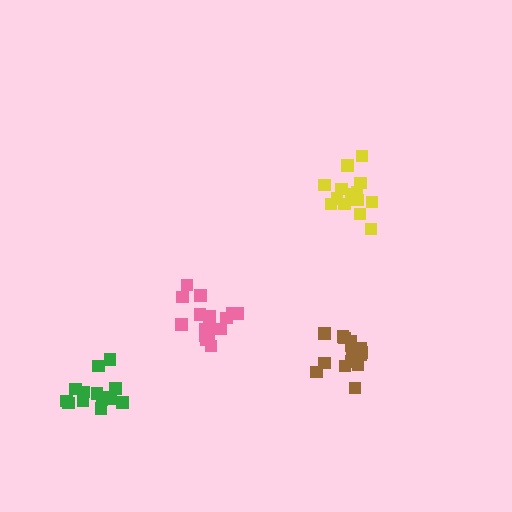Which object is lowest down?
The green cluster is bottommost.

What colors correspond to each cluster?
The clusters are colored: yellow, pink, brown, green.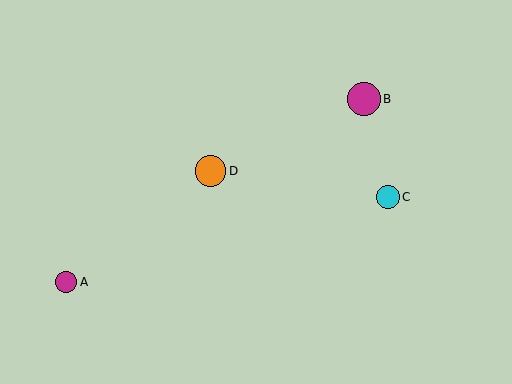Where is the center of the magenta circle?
The center of the magenta circle is at (66, 282).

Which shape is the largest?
The magenta circle (labeled B) is the largest.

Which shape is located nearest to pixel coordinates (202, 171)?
The orange circle (labeled D) at (211, 171) is nearest to that location.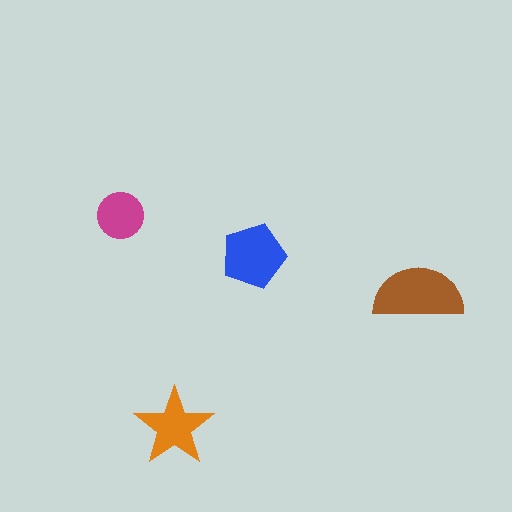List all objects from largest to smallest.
The brown semicircle, the blue pentagon, the orange star, the magenta circle.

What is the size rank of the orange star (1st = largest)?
3rd.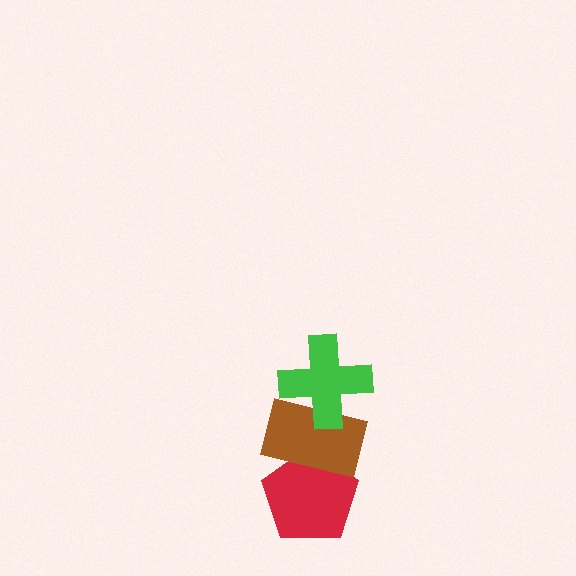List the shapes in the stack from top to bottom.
From top to bottom: the green cross, the brown rectangle, the red pentagon.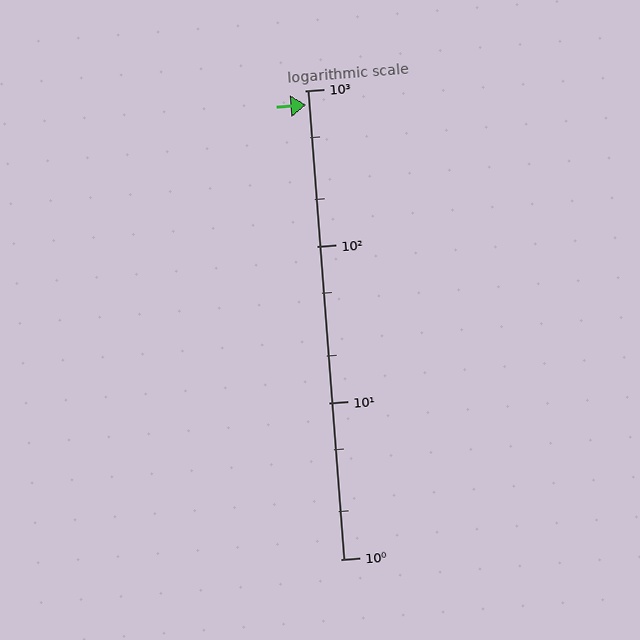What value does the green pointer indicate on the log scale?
The pointer indicates approximately 810.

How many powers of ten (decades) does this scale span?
The scale spans 3 decades, from 1 to 1000.